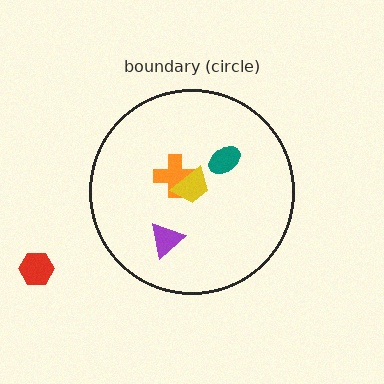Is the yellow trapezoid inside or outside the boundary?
Inside.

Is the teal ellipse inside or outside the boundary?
Inside.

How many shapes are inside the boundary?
4 inside, 1 outside.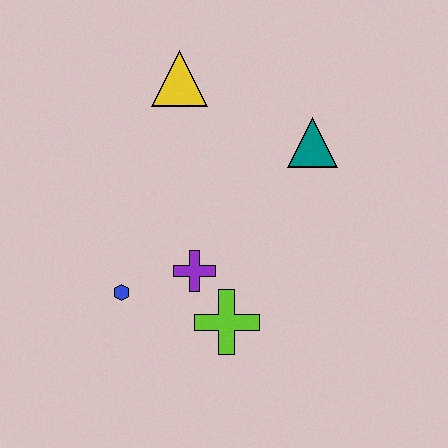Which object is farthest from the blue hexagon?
The teal triangle is farthest from the blue hexagon.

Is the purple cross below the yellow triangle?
Yes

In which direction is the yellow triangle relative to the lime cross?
The yellow triangle is above the lime cross.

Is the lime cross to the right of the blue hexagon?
Yes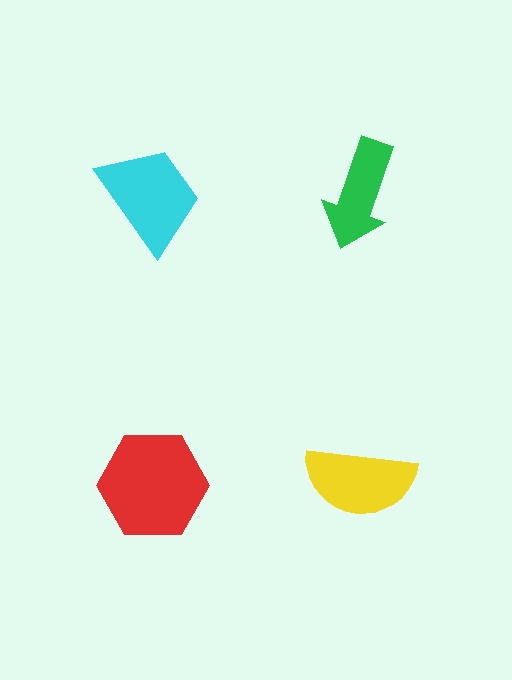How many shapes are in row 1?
2 shapes.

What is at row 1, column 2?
A green arrow.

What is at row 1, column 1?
A cyan trapezoid.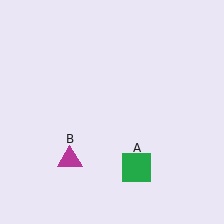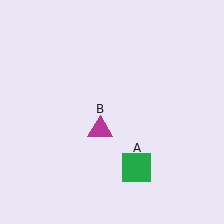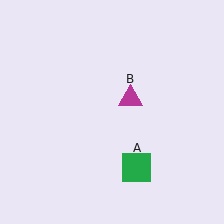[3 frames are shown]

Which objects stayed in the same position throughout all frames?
Green square (object A) remained stationary.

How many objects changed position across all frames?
1 object changed position: magenta triangle (object B).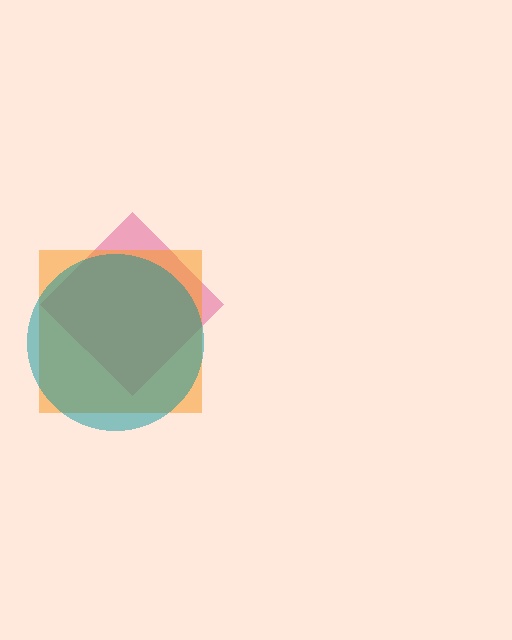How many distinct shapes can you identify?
There are 3 distinct shapes: a pink diamond, an orange square, a teal circle.